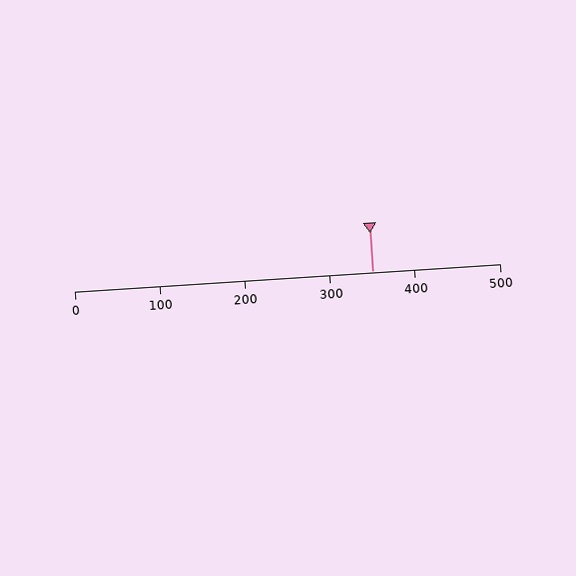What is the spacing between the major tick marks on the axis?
The major ticks are spaced 100 apart.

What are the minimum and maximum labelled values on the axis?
The axis runs from 0 to 500.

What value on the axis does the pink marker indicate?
The marker indicates approximately 350.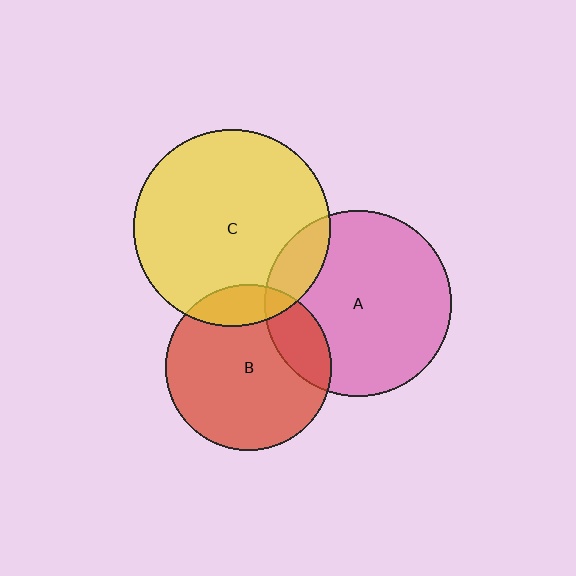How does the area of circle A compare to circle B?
Approximately 1.3 times.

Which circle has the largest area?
Circle C (yellow).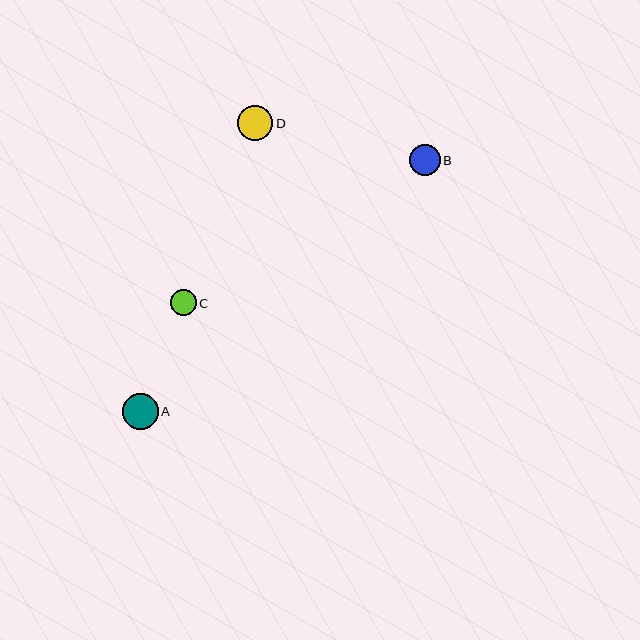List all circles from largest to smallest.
From largest to smallest: D, A, B, C.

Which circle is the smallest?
Circle C is the smallest with a size of approximately 26 pixels.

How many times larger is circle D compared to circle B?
Circle D is approximately 1.1 times the size of circle B.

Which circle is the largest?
Circle D is the largest with a size of approximately 35 pixels.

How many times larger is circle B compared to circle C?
Circle B is approximately 1.2 times the size of circle C.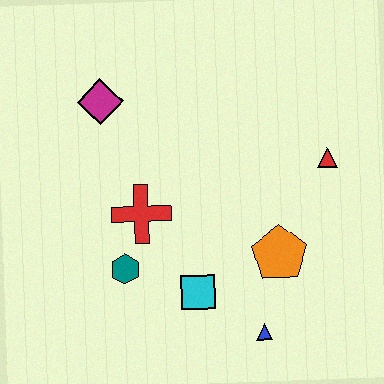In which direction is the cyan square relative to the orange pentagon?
The cyan square is to the left of the orange pentagon.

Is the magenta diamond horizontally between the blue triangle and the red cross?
No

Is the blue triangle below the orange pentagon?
Yes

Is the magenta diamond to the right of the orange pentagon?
No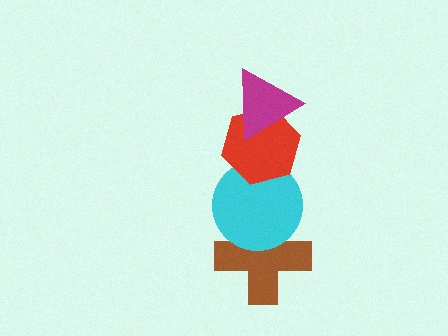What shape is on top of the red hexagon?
The magenta triangle is on top of the red hexagon.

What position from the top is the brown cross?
The brown cross is 4th from the top.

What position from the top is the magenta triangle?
The magenta triangle is 1st from the top.